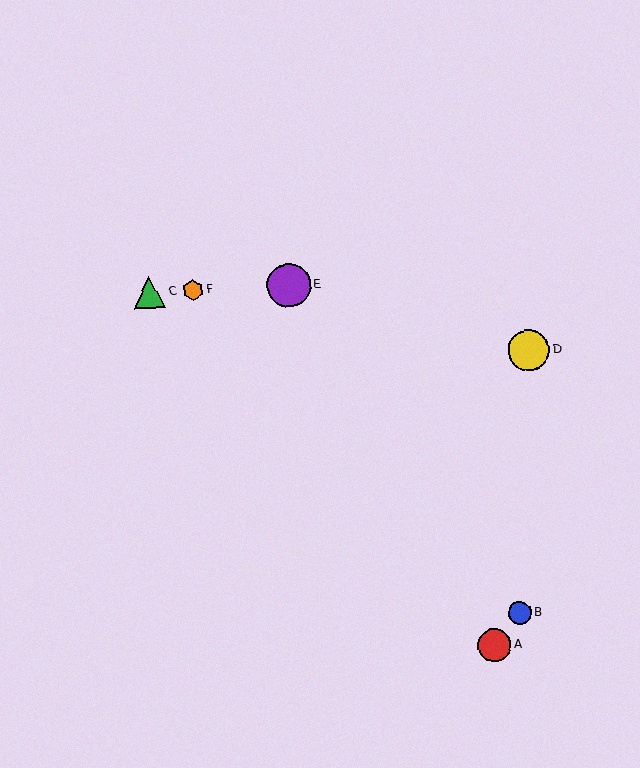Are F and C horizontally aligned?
Yes, both are at y≈290.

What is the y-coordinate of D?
Object D is at y≈350.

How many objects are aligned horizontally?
3 objects (C, E, F) are aligned horizontally.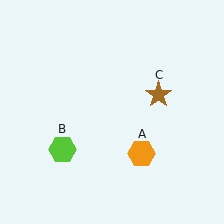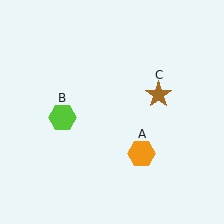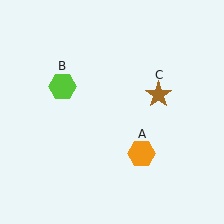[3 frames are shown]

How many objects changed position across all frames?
1 object changed position: lime hexagon (object B).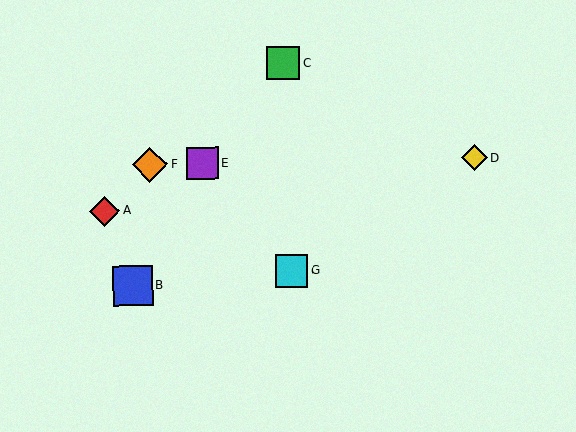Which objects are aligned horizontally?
Objects D, E, F are aligned horizontally.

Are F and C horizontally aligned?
No, F is at y≈165 and C is at y≈63.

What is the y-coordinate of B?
Object B is at y≈286.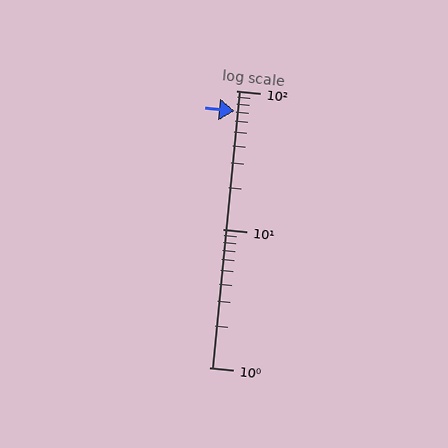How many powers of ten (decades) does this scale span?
The scale spans 2 decades, from 1 to 100.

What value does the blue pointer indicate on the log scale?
The pointer indicates approximately 71.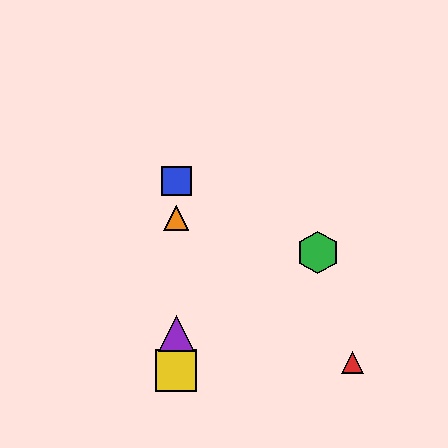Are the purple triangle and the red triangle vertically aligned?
No, the purple triangle is at x≈176 and the red triangle is at x≈353.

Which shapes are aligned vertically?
The blue square, the yellow square, the purple triangle, the orange triangle are aligned vertically.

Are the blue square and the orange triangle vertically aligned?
Yes, both are at x≈176.